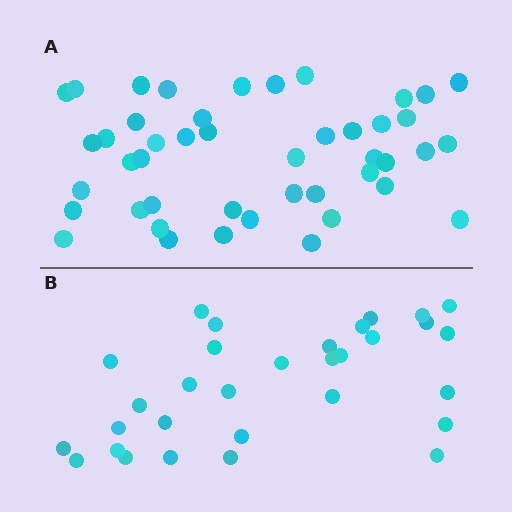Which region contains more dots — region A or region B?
Region A (the top region) has more dots.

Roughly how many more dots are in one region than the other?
Region A has approximately 15 more dots than region B.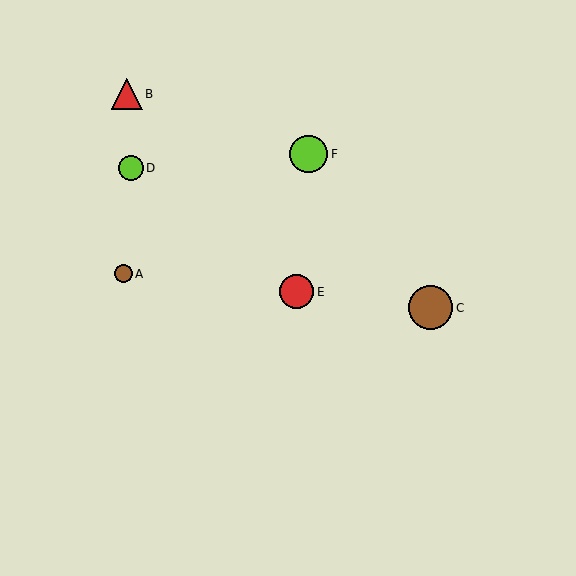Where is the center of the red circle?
The center of the red circle is at (297, 292).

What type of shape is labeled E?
Shape E is a red circle.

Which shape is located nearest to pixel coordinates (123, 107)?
The red triangle (labeled B) at (127, 94) is nearest to that location.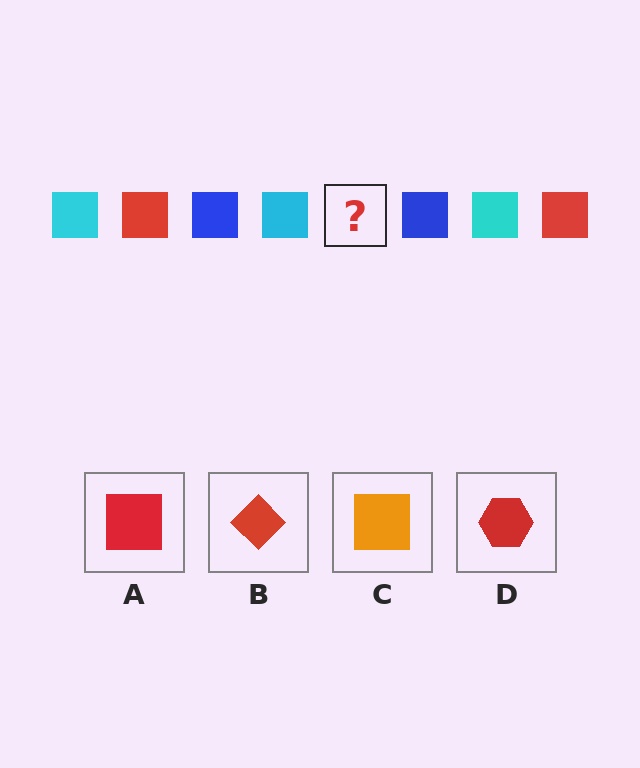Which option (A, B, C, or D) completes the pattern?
A.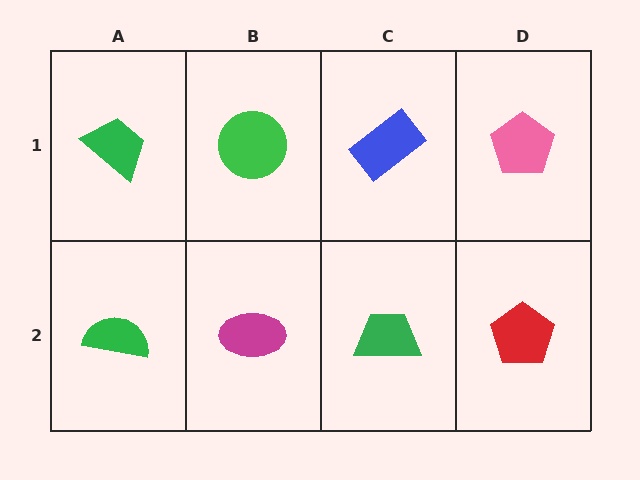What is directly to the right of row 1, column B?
A blue rectangle.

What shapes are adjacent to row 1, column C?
A green trapezoid (row 2, column C), a green circle (row 1, column B), a pink pentagon (row 1, column D).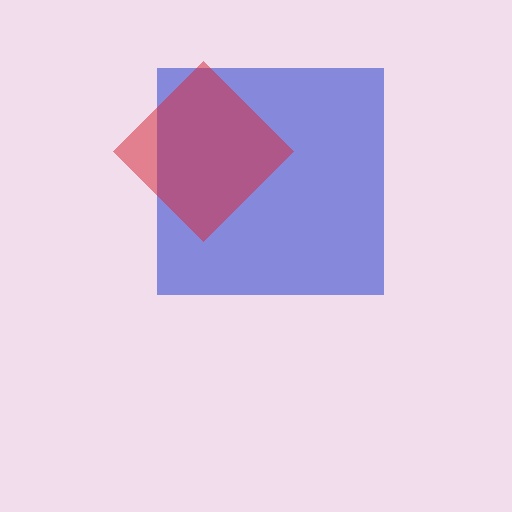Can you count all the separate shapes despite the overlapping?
Yes, there are 2 separate shapes.